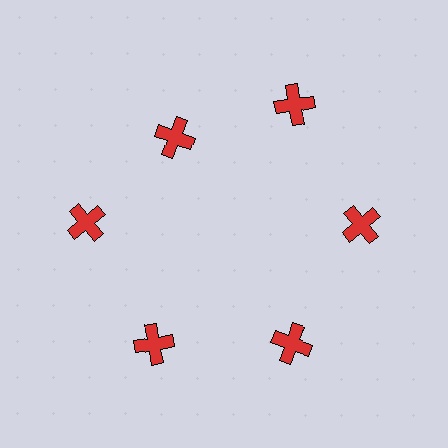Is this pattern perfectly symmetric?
No. The 6 red crosses are arranged in a ring, but one element near the 11 o'clock position is pulled inward toward the center, breaking the 6-fold rotational symmetry.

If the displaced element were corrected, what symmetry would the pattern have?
It would have 6-fold rotational symmetry — the pattern would map onto itself every 60 degrees.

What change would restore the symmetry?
The symmetry would be restored by moving it outward, back onto the ring so that all 6 crosses sit at equal angles and equal distance from the center.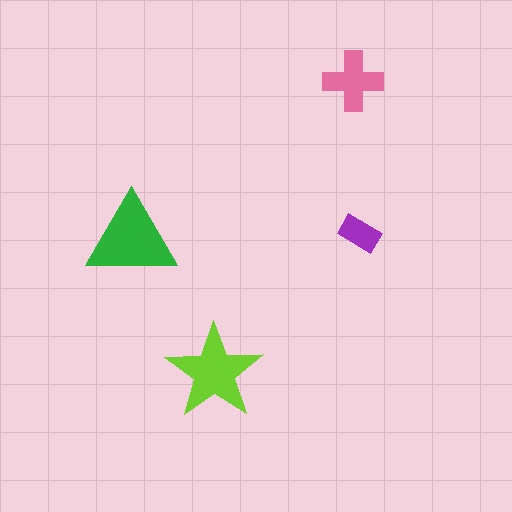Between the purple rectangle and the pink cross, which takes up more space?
The pink cross.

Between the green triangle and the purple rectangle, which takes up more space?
The green triangle.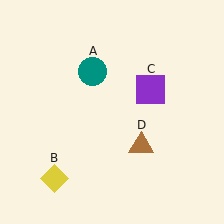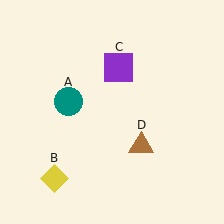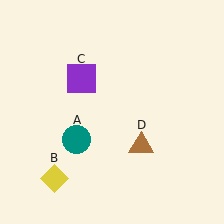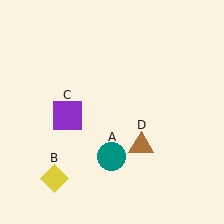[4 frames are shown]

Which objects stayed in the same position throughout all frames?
Yellow diamond (object B) and brown triangle (object D) remained stationary.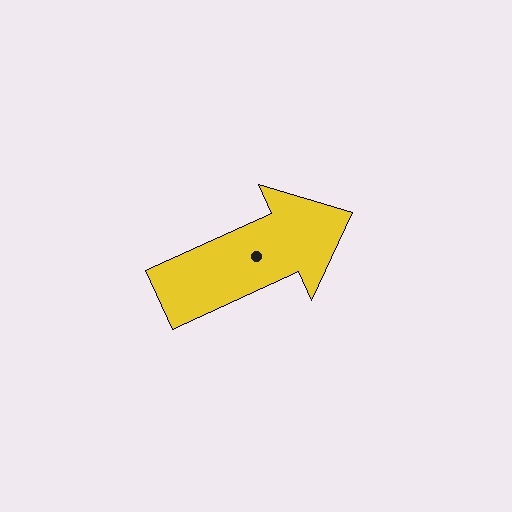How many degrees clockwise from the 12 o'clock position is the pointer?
Approximately 66 degrees.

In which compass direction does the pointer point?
Northeast.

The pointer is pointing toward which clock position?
Roughly 2 o'clock.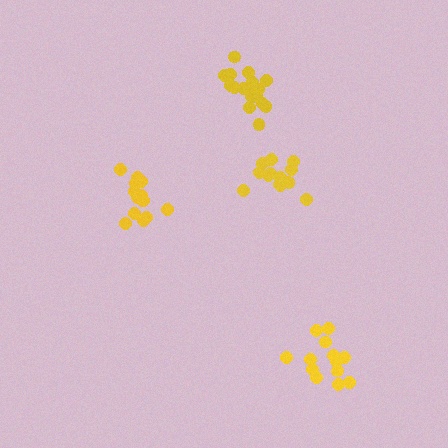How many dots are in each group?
Group 1: 13 dots, Group 2: 17 dots, Group 3: 14 dots, Group 4: 13 dots (57 total).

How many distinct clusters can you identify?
There are 4 distinct clusters.